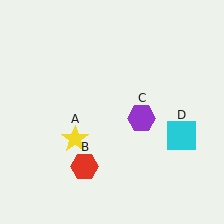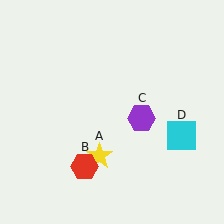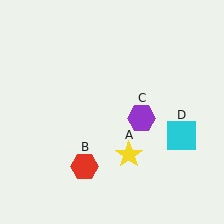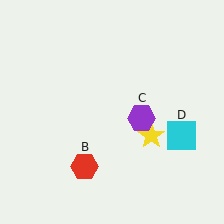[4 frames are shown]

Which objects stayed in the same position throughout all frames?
Red hexagon (object B) and purple hexagon (object C) and cyan square (object D) remained stationary.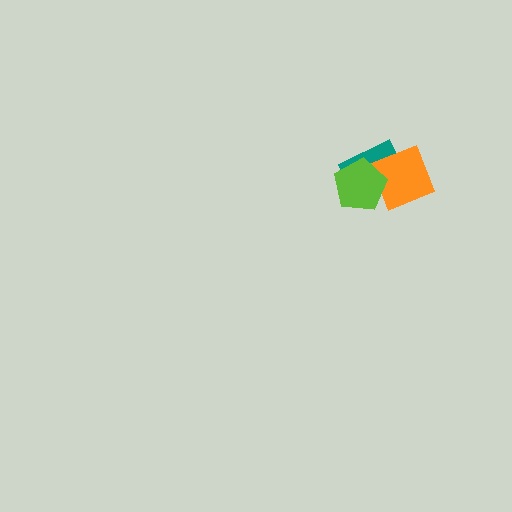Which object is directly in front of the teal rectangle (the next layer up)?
The orange diamond is directly in front of the teal rectangle.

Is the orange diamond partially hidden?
Yes, it is partially covered by another shape.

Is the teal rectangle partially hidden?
Yes, it is partially covered by another shape.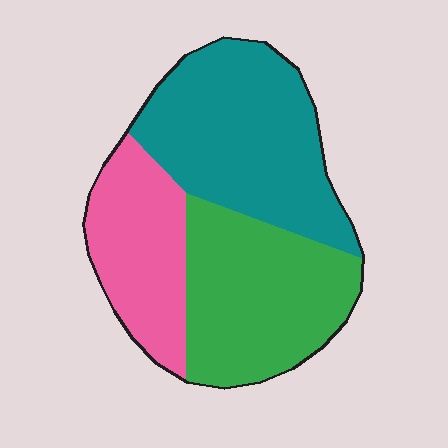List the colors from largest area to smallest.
From largest to smallest: teal, green, pink.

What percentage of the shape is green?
Green covers around 35% of the shape.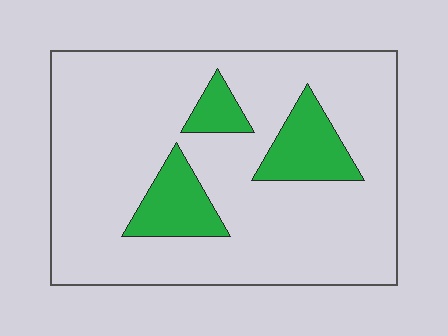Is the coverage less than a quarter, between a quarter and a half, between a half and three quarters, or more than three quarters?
Less than a quarter.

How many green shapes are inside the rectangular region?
3.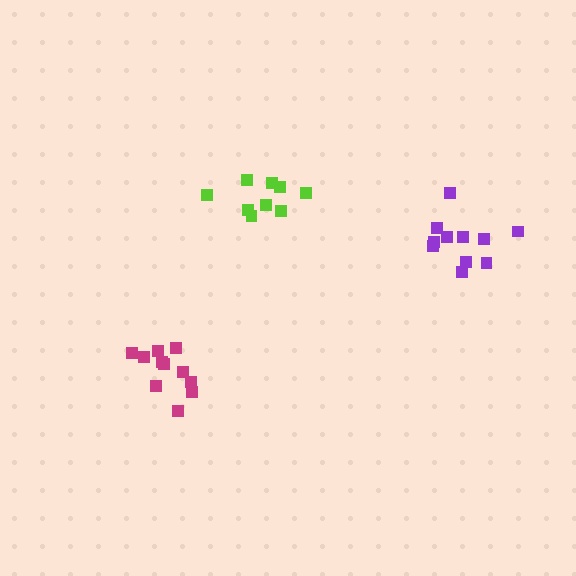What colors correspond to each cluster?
The clusters are colored: purple, magenta, lime.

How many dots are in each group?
Group 1: 11 dots, Group 2: 11 dots, Group 3: 9 dots (31 total).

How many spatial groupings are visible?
There are 3 spatial groupings.